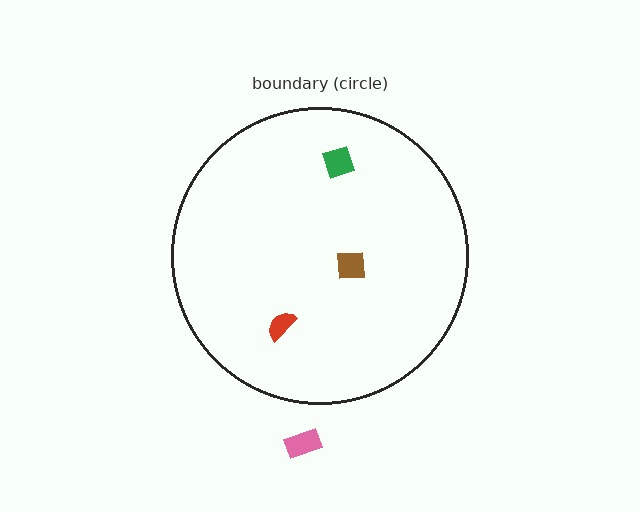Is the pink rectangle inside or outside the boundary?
Outside.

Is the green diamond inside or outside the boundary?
Inside.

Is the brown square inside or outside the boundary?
Inside.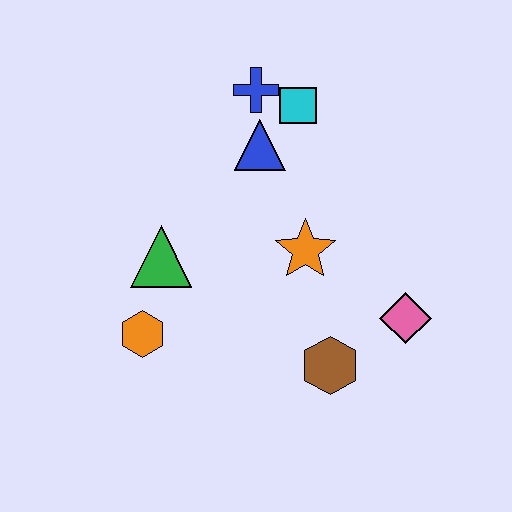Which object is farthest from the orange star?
The orange hexagon is farthest from the orange star.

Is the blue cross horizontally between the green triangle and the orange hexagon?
No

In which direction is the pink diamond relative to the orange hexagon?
The pink diamond is to the right of the orange hexagon.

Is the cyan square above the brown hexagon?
Yes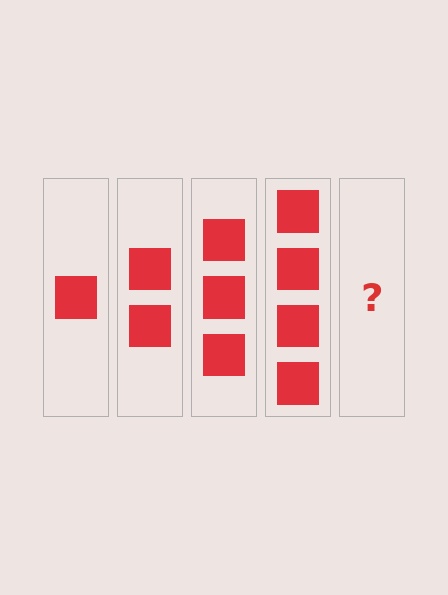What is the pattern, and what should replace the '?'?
The pattern is that each step adds one more square. The '?' should be 5 squares.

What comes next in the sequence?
The next element should be 5 squares.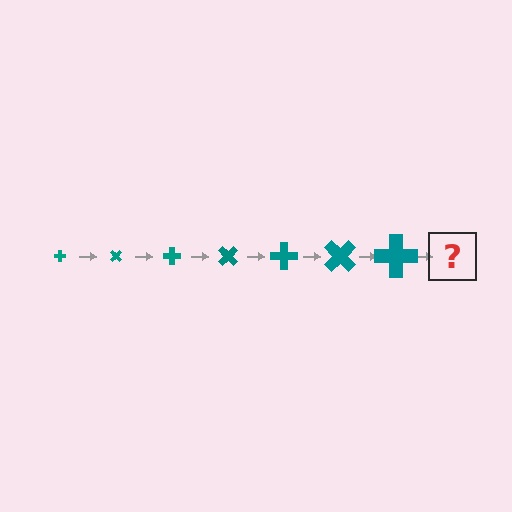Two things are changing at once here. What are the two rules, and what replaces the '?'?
The two rules are that the cross grows larger each step and it rotates 45 degrees each step. The '?' should be a cross, larger than the previous one and rotated 315 degrees from the start.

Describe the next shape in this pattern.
It should be a cross, larger than the previous one and rotated 315 degrees from the start.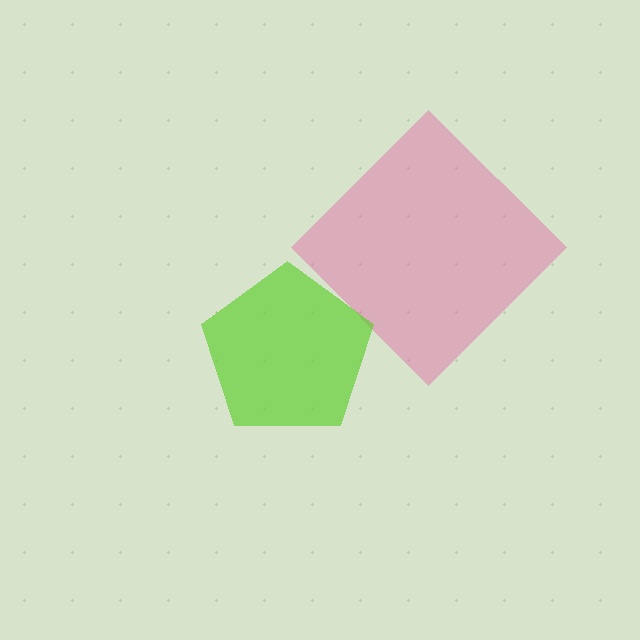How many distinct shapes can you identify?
There are 2 distinct shapes: a pink diamond, a lime pentagon.